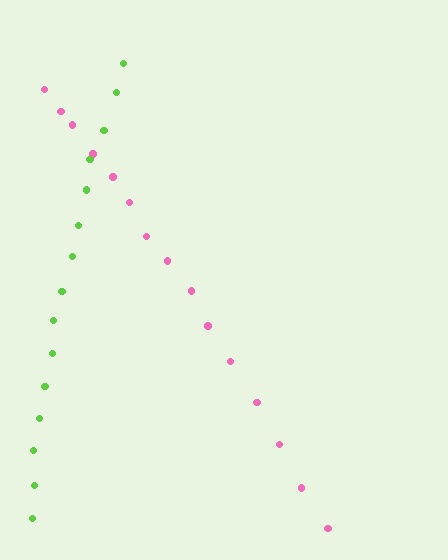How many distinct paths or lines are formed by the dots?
There are 2 distinct paths.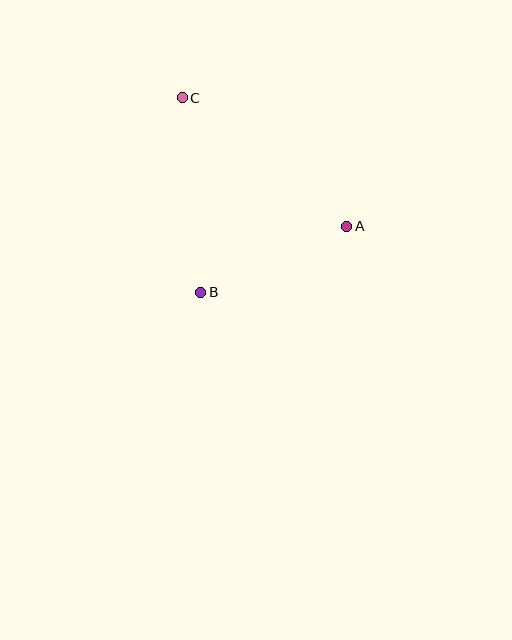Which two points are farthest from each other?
Points A and C are farthest from each other.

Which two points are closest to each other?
Points A and B are closest to each other.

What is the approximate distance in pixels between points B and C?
The distance between B and C is approximately 196 pixels.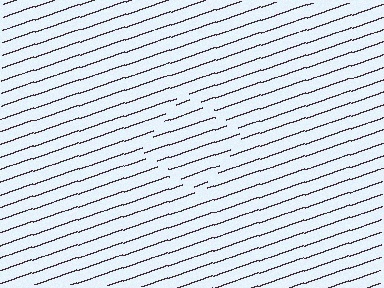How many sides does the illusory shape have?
4 sides — the line-ends trace a square.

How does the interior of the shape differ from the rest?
The interior of the shape contains the same grating, shifted by half a period — the contour is defined by the phase discontinuity where line-ends from the inner and outer gratings abut.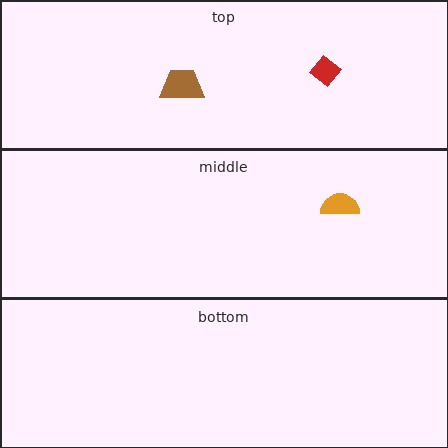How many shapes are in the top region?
2.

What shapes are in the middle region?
The orange semicircle.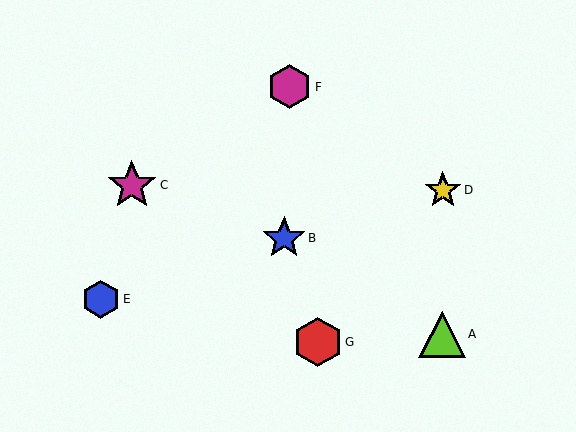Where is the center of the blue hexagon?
The center of the blue hexagon is at (101, 299).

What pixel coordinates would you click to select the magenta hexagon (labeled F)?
Click at (289, 87) to select the magenta hexagon F.